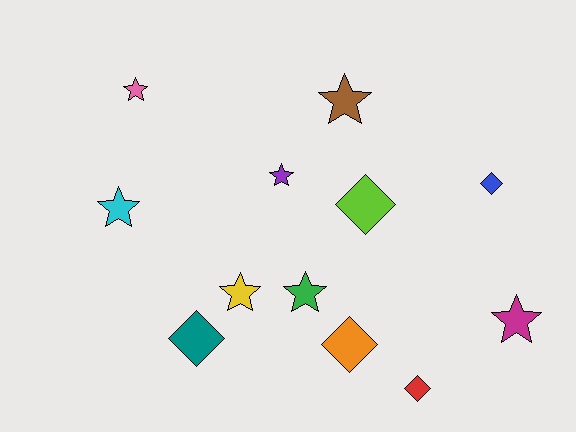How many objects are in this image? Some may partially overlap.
There are 12 objects.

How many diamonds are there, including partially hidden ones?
There are 5 diamonds.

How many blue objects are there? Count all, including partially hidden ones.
There is 1 blue object.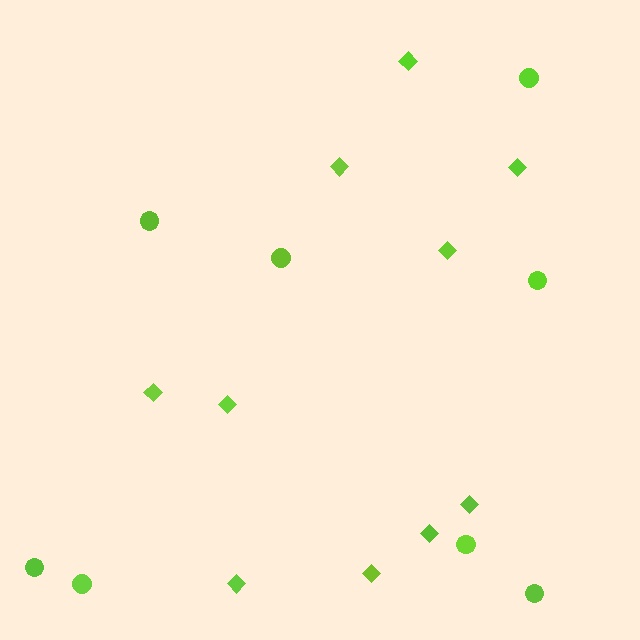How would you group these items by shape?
There are 2 groups: one group of circles (8) and one group of diamonds (10).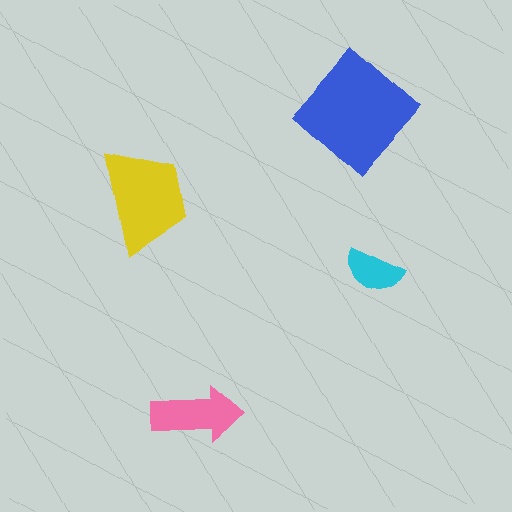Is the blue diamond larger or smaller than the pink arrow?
Larger.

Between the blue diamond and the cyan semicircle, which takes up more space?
The blue diamond.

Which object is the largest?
The blue diamond.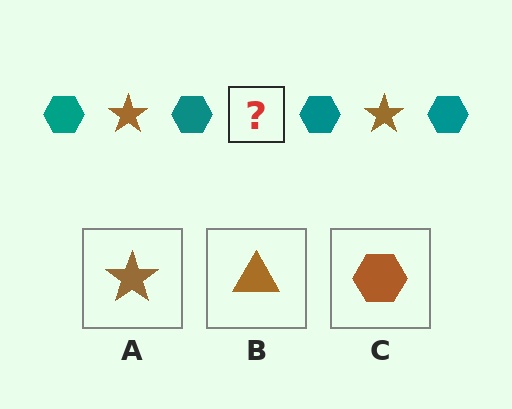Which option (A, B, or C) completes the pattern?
A.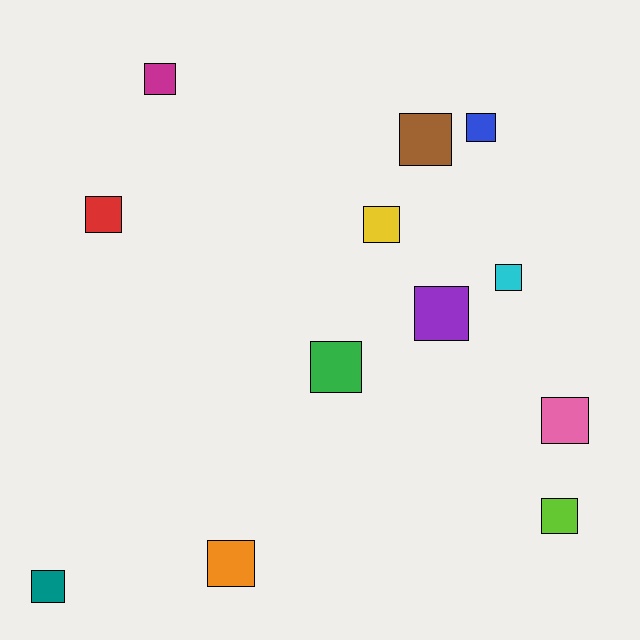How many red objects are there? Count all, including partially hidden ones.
There is 1 red object.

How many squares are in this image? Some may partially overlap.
There are 12 squares.